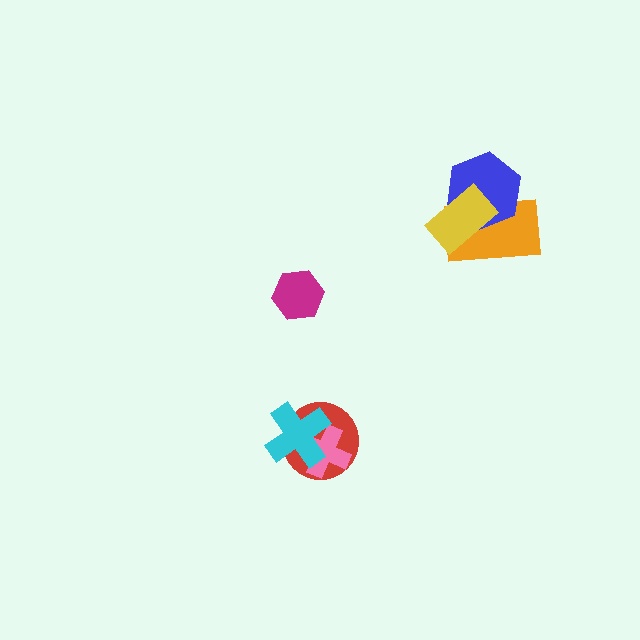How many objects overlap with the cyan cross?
2 objects overlap with the cyan cross.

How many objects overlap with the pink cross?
2 objects overlap with the pink cross.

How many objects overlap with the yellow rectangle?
2 objects overlap with the yellow rectangle.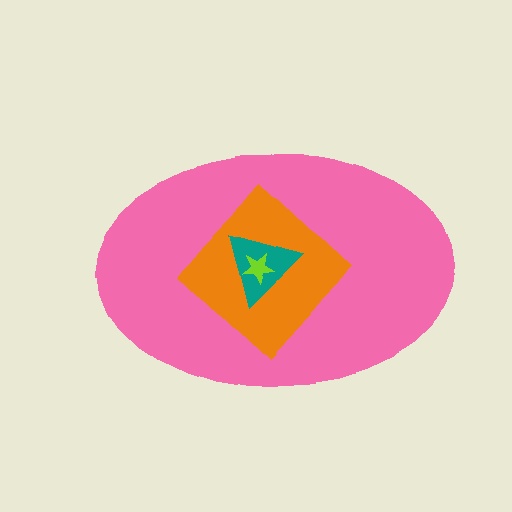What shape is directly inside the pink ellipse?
The orange diamond.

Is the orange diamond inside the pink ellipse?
Yes.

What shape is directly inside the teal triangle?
The lime star.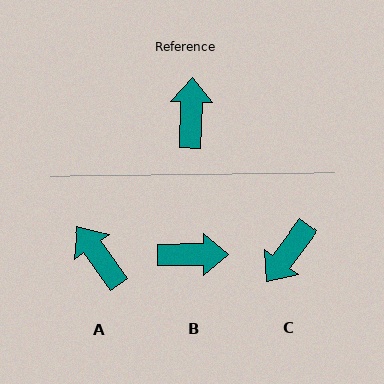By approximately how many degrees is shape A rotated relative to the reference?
Approximately 37 degrees counter-clockwise.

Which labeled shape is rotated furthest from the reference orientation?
C, about 145 degrees away.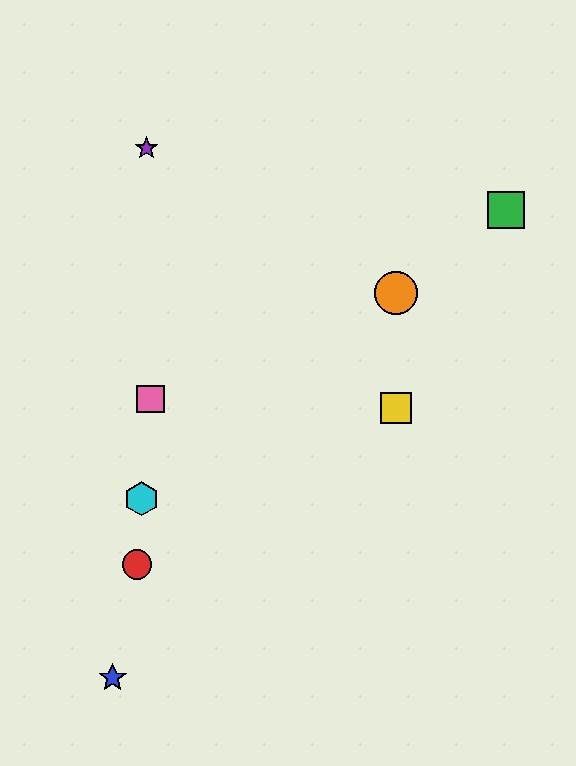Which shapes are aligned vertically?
The yellow square, the orange circle are aligned vertically.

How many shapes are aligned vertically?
2 shapes (the yellow square, the orange circle) are aligned vertically.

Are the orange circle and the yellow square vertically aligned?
Yes, both are at x≈396.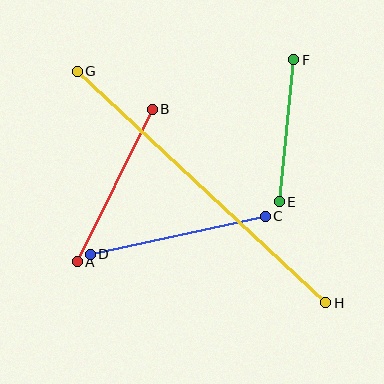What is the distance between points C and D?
The distance is approximately 179 pixels.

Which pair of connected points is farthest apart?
Points G and H are farthest apart.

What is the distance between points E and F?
The distance is approximately 143 pixels.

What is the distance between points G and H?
The distance is approximately 340 pixels.